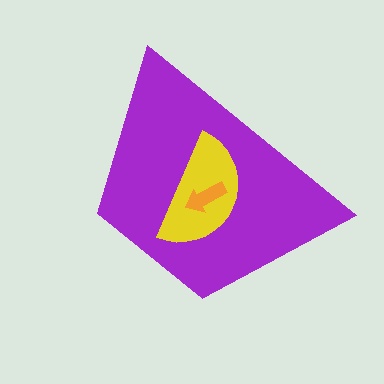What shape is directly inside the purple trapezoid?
The yellow semicircle.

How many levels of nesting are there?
3.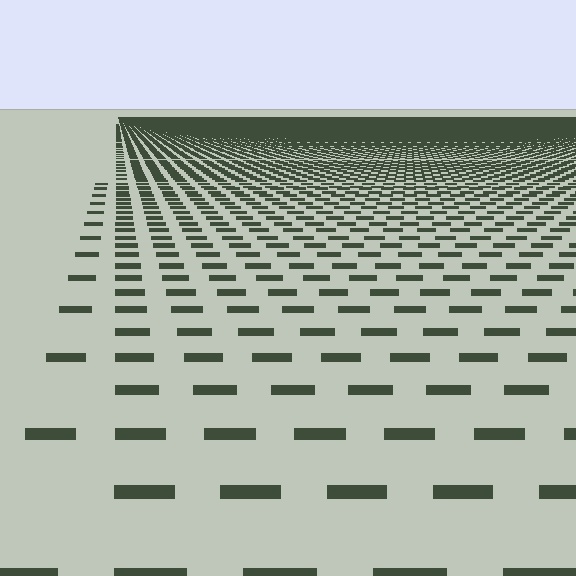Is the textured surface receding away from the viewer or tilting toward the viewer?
The surface is receding away from the viewer. Texture elements get smaller and denser toward the top.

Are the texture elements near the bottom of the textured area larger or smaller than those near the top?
Larger. Near the bottom, elements are closer to the viewer and appear at a bigger on-screen size.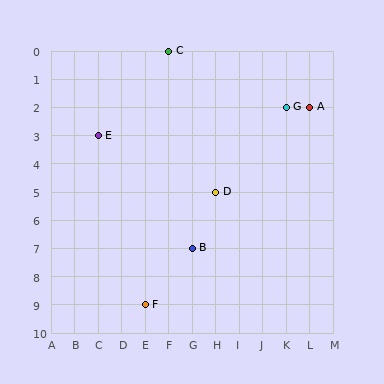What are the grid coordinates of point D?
Point D is at grid coordinates (H, 5).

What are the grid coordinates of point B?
Point B is at grid coordinates (G, 7).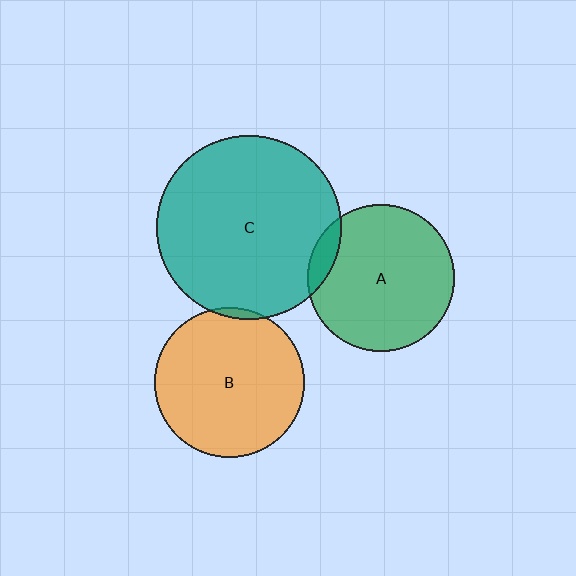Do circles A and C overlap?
Yes.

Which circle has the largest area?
Circle C (teal).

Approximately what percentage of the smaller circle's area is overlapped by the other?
Approximately 10%.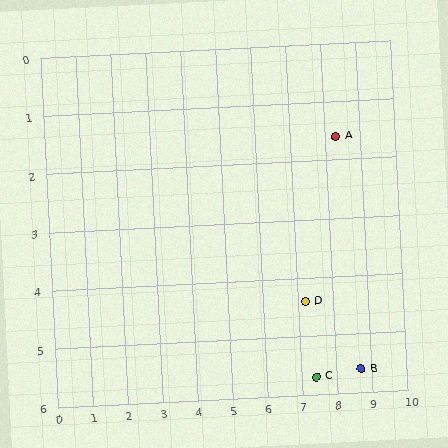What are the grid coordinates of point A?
Point A is at approximately (8.3, 1.6).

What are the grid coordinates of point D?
Point D is at approximately (7.2, 4.4).